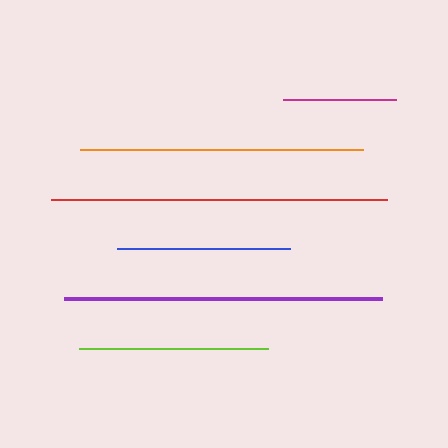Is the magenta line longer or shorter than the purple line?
The purple line is longer than the magenta line.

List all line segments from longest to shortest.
From longest to shortest: red, purple, orange, lime, blue, magenta.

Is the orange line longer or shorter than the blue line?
The orange line is longer than the blue line.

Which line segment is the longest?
The red line is the longest at approximately 336 pixels.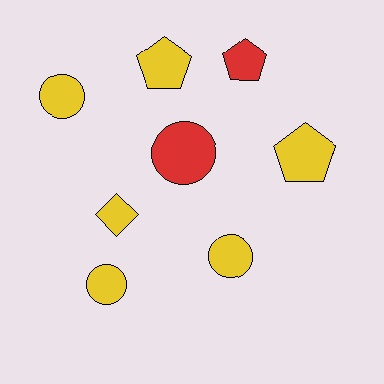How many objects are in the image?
There are 8 objects.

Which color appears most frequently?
Yellow, with 6 objects.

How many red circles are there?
There is 1 red circle.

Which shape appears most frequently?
Circle, with 4 objects.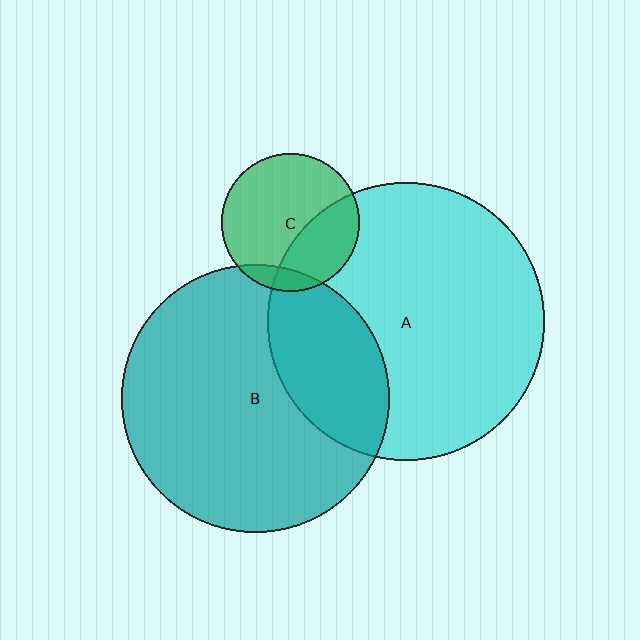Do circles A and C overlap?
Yes.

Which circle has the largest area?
Circle A (cyan).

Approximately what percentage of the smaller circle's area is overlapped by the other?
Approximately 35%.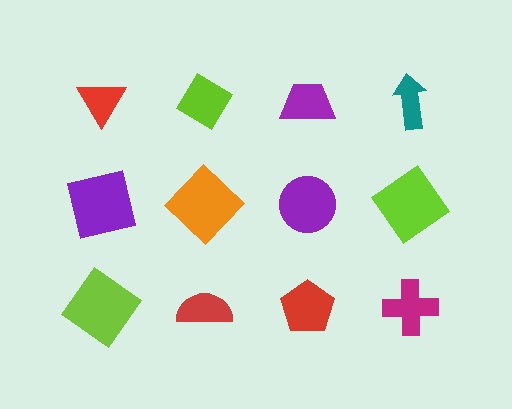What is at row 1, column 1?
A red triangle.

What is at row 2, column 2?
An orange diamond.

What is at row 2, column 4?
A lime diamond.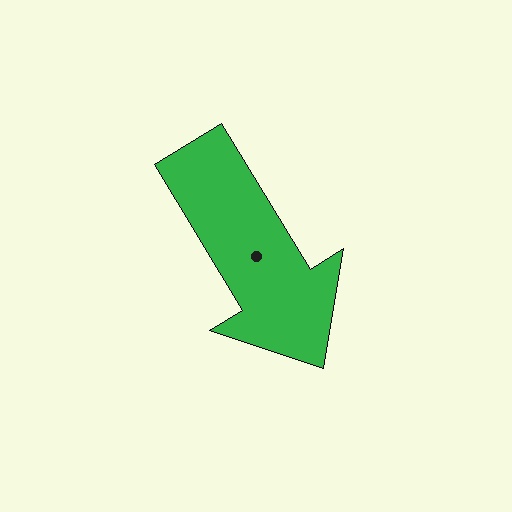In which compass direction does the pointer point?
Southeast.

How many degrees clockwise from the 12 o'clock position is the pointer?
Approximately 149 degrees.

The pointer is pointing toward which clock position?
Roughly 5 o'clock.